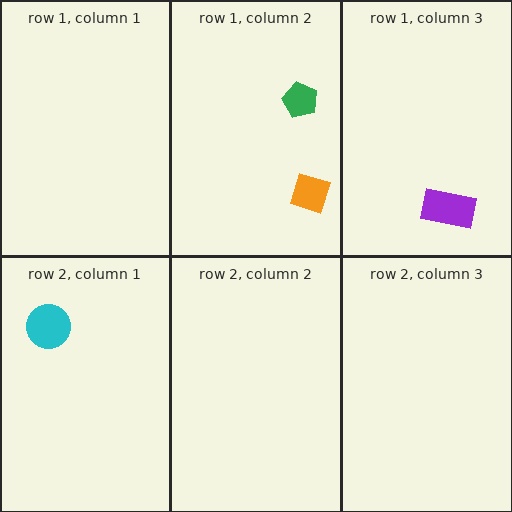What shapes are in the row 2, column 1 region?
The cyan circle.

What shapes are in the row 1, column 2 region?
The green pentagon, the orange diamond.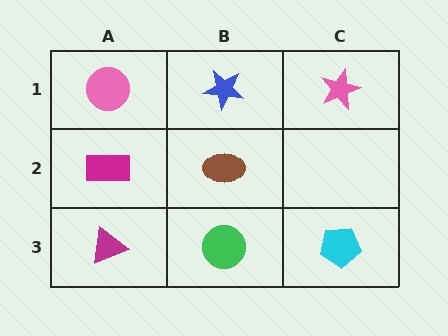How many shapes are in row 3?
3 shapes.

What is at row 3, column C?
A cyan pentagon.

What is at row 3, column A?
A magenta triangle.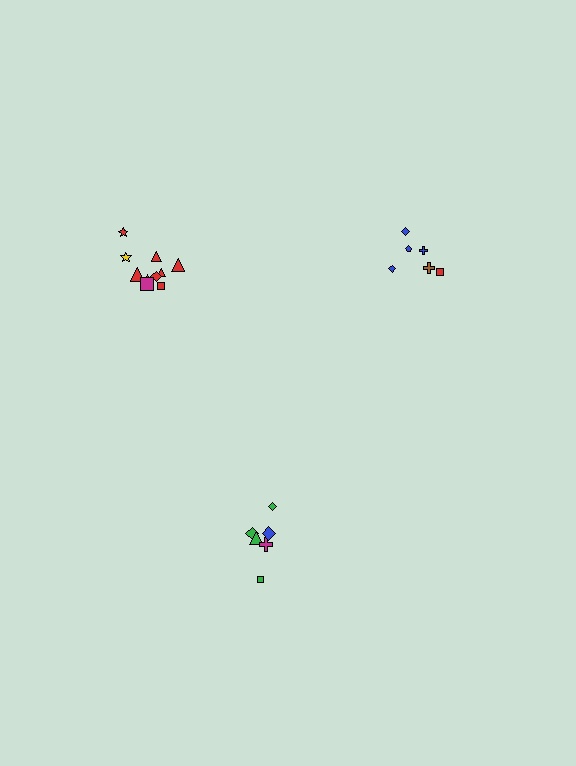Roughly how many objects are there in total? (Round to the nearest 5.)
Roughly 20 objects in total.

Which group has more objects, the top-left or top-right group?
The top-left group.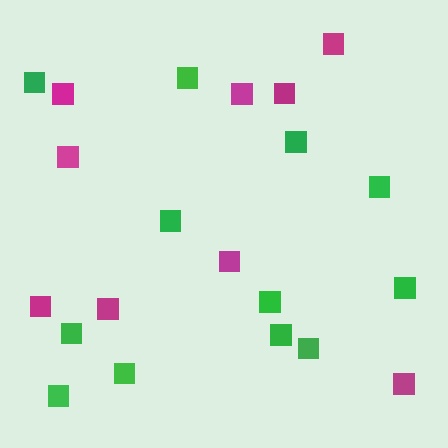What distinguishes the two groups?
There are 2 groups: one group of green squares (12) and one group of magenta squares (9).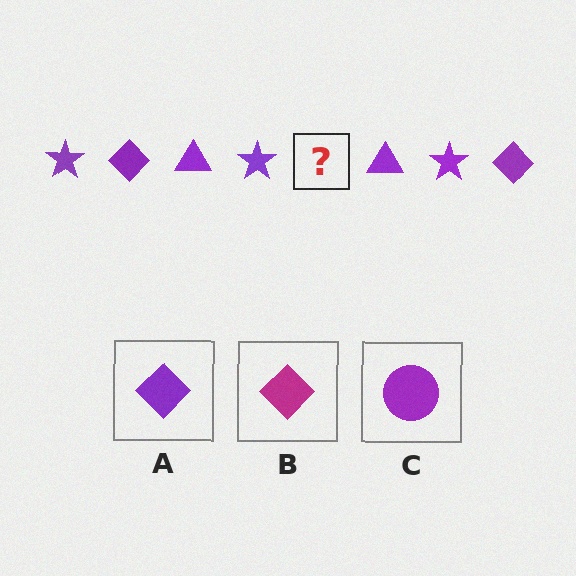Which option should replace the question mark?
Option A.